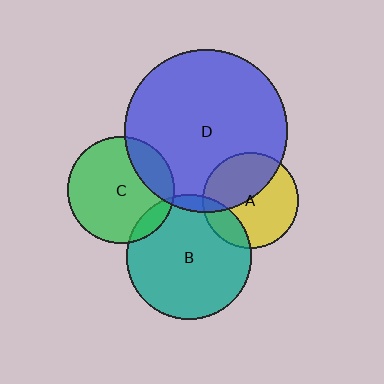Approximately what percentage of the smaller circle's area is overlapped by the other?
Approximately 20%.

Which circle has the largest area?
Circle D (blue).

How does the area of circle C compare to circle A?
Approximately 1.2 times.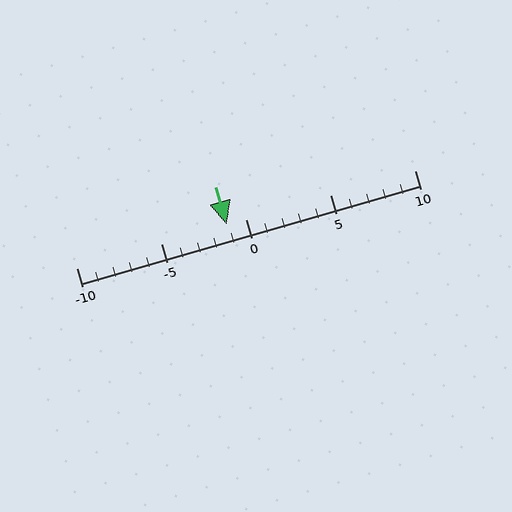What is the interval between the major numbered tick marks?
The major tick marks are spaced 5 units apart.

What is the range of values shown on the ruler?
The ruler shows values from -10 to 10.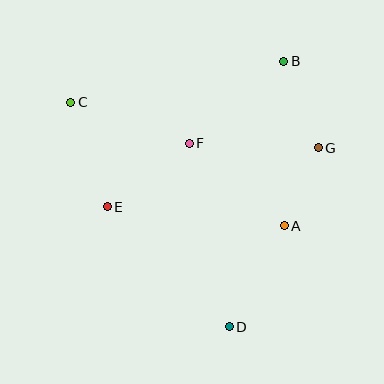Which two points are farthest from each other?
Points C and D are farthest from each other.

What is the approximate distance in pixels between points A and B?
The distance between A and B is approximately 165 pixels.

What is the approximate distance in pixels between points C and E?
The distance between C and E is approximately 111 pixels.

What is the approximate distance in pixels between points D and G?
The distance between D and G is approximately 200 pixels.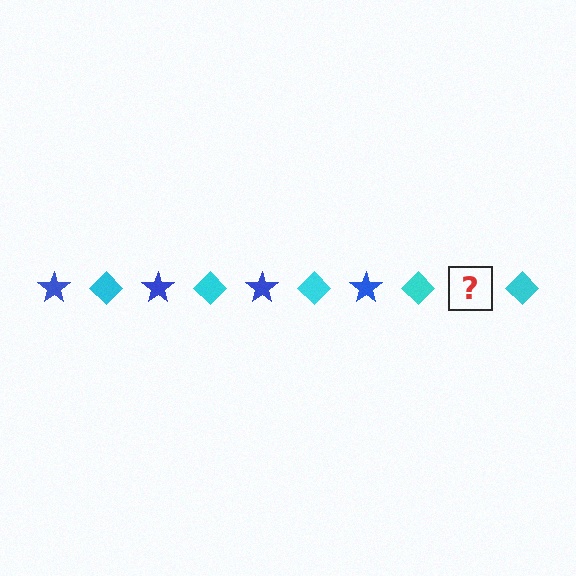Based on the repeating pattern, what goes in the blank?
The blank should be a blue star.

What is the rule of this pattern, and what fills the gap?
The rule is that the pattern alternates between blue star and cyan diamond. The gap should be filled with a blue star.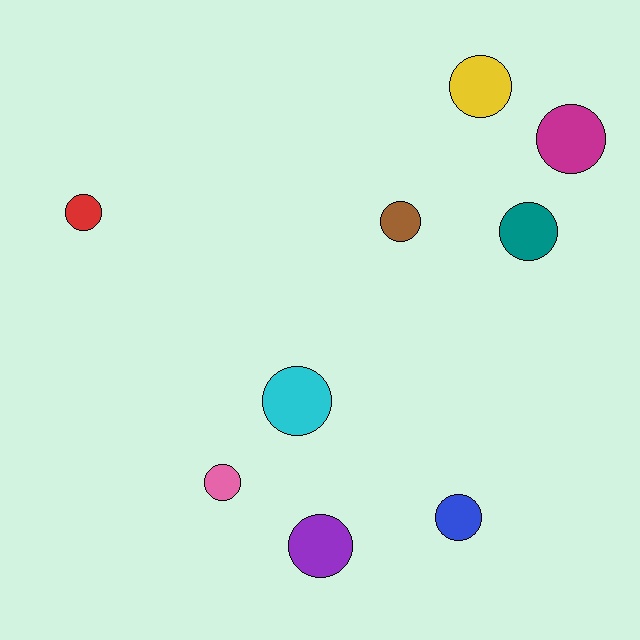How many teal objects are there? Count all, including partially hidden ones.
There is 1 teal object.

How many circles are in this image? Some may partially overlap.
There are 9 circles.